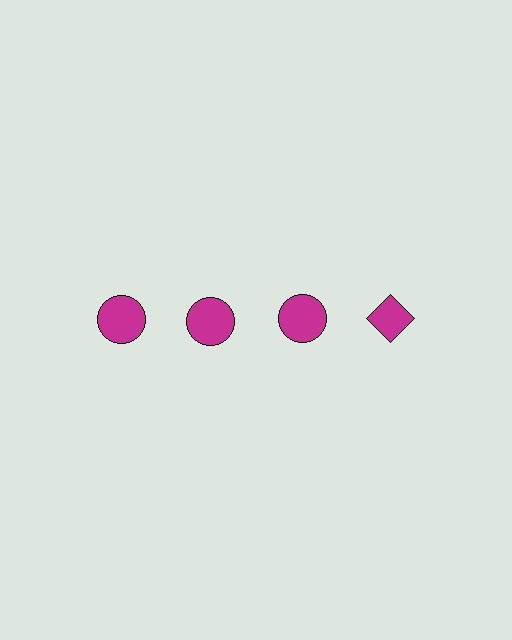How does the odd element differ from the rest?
It has a different shape: diamond instead of circle.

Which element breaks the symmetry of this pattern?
The magenta diamond in the top row, second from right column breaks the symmetry. All other shapes are magenta circles.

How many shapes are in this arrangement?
There are 4 shapes arranged in a grid pattern.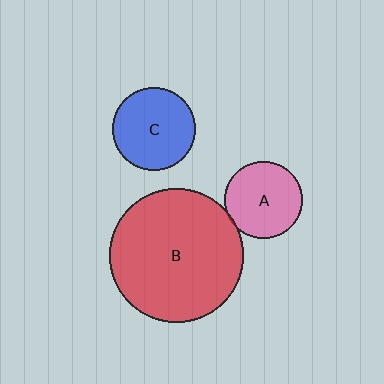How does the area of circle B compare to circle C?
Approximately 2.6 times.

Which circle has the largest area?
Circle B (red).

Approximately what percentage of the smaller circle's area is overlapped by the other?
Approximately 5%.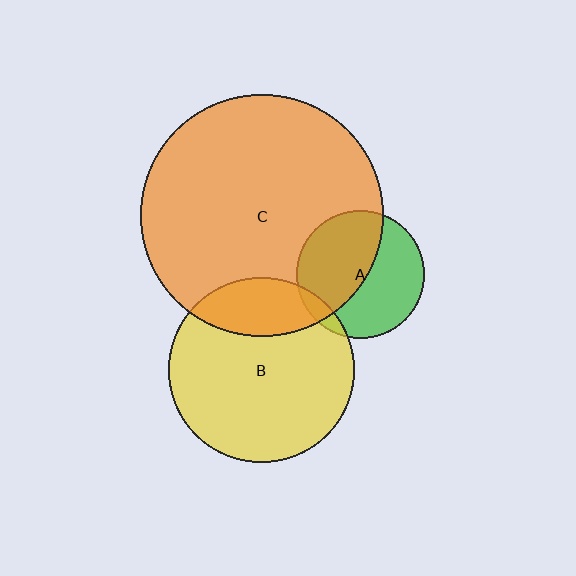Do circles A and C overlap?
Yes.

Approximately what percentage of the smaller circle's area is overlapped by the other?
Approximately 50%.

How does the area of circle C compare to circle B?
Approximately 1.7 times.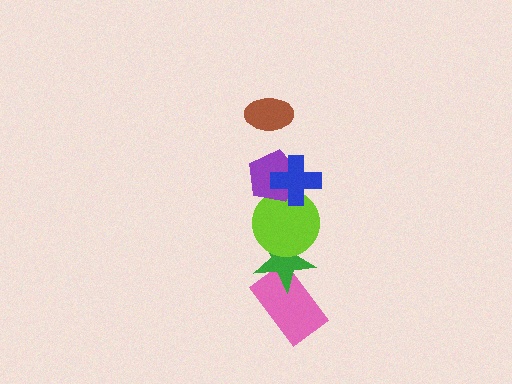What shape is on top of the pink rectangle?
The green star is on top of the pink rectangle.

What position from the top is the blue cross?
The blue cross is 2nd from the top.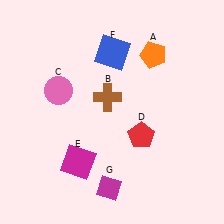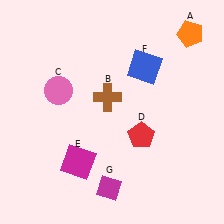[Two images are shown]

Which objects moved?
The objects that moved are: the orange pentagon (A), the blue square (F).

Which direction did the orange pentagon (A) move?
The orange pentagon (A) moved right.